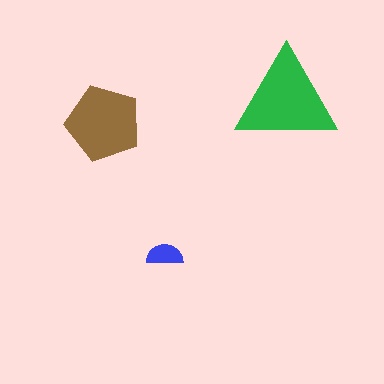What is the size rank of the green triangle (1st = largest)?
1st.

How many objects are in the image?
There are 3 objects in the image.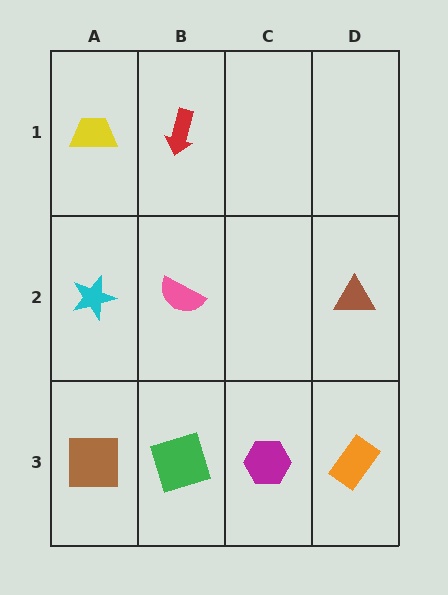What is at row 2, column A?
A cyan star.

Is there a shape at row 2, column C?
No, that cell is empty.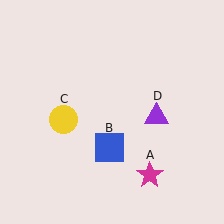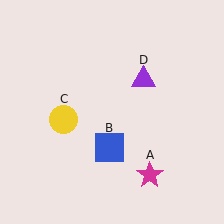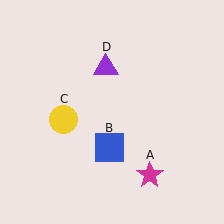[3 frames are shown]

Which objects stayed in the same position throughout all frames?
Magenta star (object A) and blue square (object B) and yellow circle (object C) remained stationary.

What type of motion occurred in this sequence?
The purple triangle (object D) rotated counterclockwise around the center of the scene.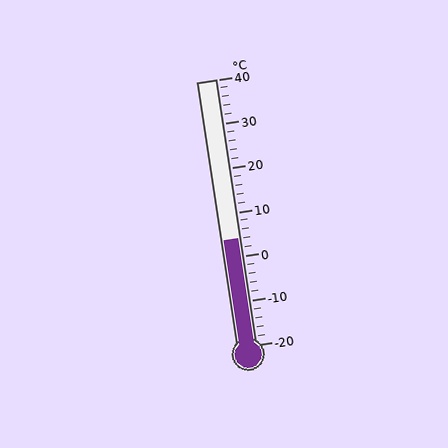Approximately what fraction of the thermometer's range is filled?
The thermometer is filled to approximately 40% of its range.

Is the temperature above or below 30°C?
The temperature is below 30°C.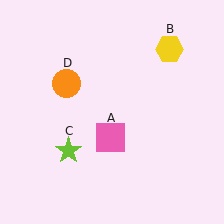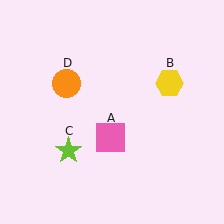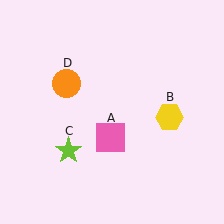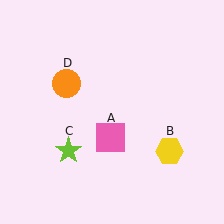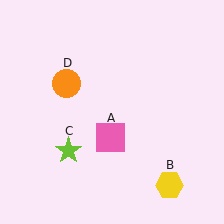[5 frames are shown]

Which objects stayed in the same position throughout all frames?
Pink square (object A) and lime star (object C) and orange circle (object D) remained stationary.